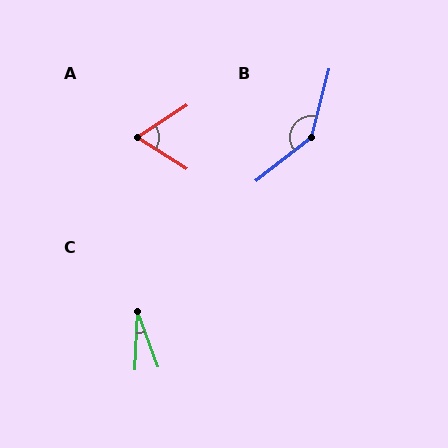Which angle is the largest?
B, at approximately 143 degrees.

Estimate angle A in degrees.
Approximately 65 degrees.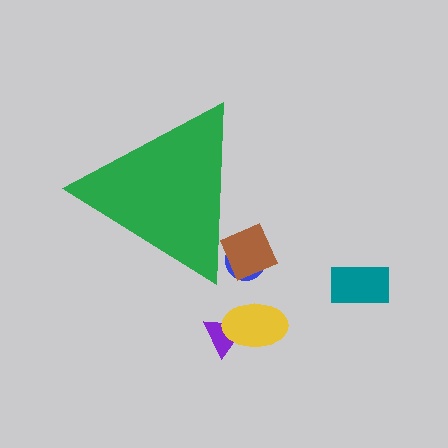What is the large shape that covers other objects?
A green triangle.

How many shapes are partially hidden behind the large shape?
2 shapes are partially hidden.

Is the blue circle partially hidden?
Yes, the blue circle is partially hidden behind the green triangle.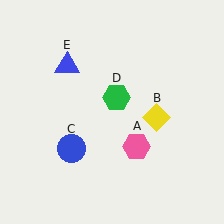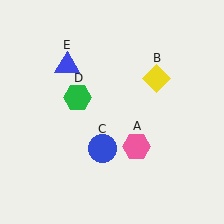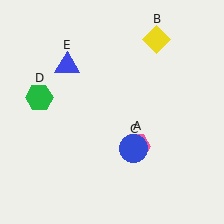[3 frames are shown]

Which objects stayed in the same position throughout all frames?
Pink hexagon (object A) and blue triangle (object E) remained stationary.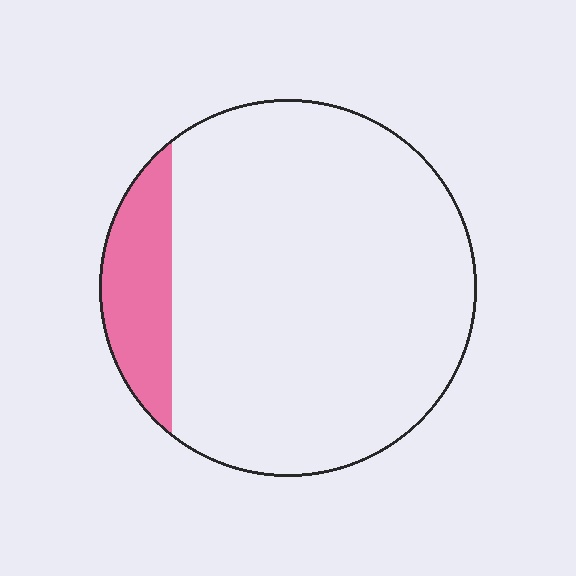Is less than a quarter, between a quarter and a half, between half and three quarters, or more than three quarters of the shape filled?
Less than a quarter.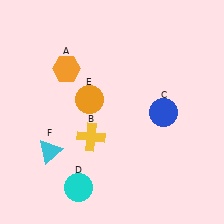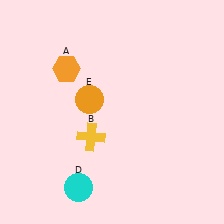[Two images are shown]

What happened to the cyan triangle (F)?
The cyan triangle (F) was removed in Image 2. It was in the bottom-left area of Image 1.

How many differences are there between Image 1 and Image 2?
There are 2 differences between the two images.